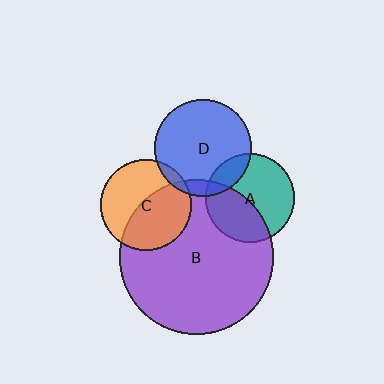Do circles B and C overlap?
Yes.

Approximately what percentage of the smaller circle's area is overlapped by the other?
Approximately 50%.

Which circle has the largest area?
Circle B (purple).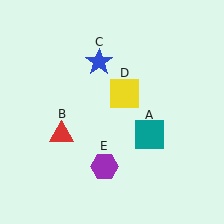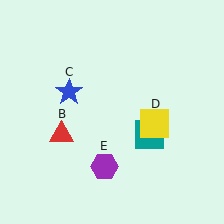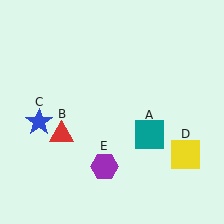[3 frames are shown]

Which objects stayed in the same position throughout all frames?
Teal square (object A) and red triangle (object B) and purple hexagon (object E) remained stationary.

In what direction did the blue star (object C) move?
The blue star (object C) moved down and to the left.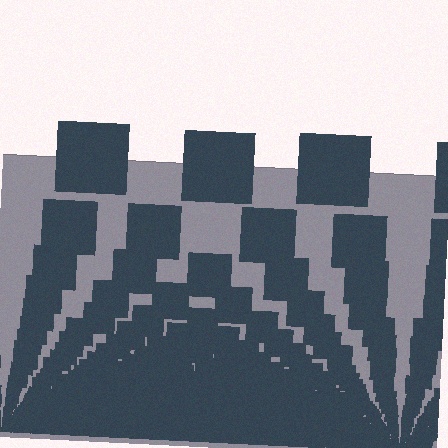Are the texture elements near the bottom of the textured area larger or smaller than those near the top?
Smaller. The gradient is inverted — elements near the bottom are smaller and denser.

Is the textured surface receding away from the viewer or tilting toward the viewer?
The surface appears to tilt toward the viewer. Texture elements get larger and sparser toward the top.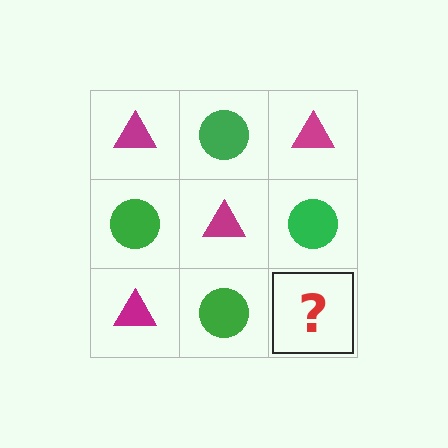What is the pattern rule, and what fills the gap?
The rule is that it alternates magenta triangle and green circle in a checkerboard pattern. The gap should be filled with a magenta triangle.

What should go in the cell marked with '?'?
The missing cell should contain a magenta triangle.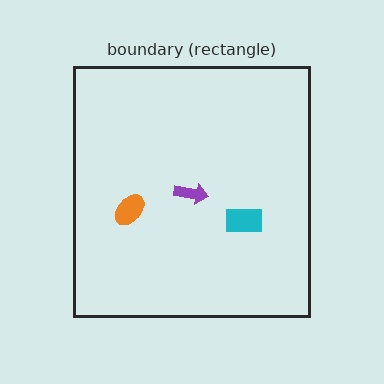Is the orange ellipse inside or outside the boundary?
Inside.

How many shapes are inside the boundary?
3 inside, 0 outside.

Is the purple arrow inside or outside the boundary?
Inside.